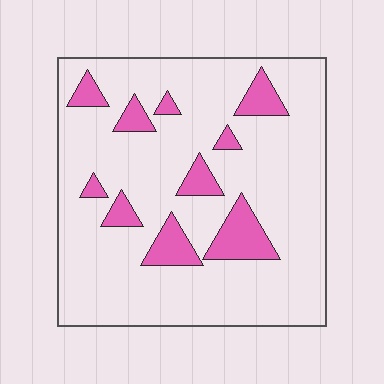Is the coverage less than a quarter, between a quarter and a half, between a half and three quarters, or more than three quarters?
Less than a quarter.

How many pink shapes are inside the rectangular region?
10.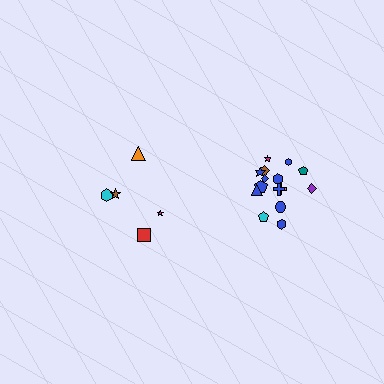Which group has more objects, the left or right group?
The right group.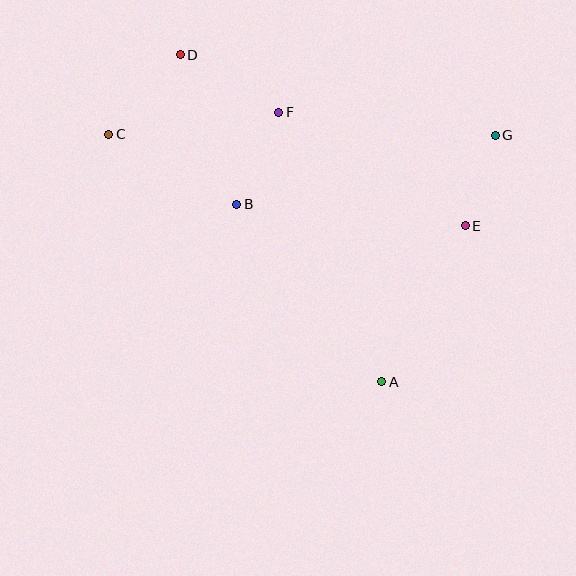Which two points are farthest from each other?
Points C and G are farthest from each other.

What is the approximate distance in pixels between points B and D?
The distance between B and D is approximately 160 pixels.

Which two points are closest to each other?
Points E and G are closest to each other.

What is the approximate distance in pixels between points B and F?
The distance between B and F is approximately 101 pixels.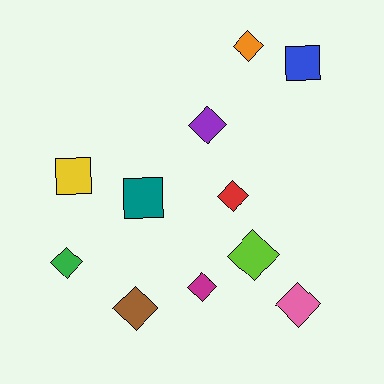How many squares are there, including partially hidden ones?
There are 3 squares.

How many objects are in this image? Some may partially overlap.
There are 11 objects.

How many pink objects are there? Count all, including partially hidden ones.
There is 1 pink object.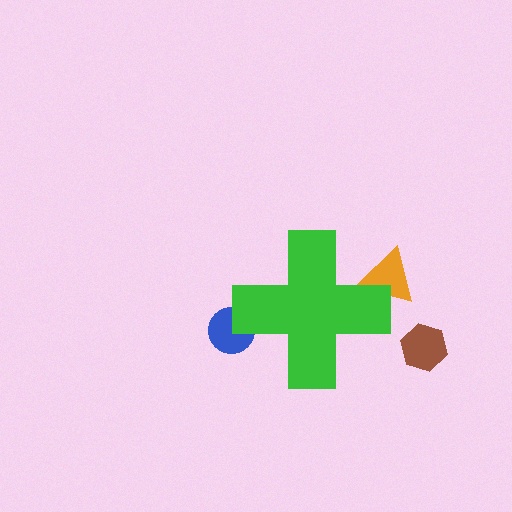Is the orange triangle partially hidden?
Yes, the orange triangle is partially hidden behind the green cross.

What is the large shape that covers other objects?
A green cross.